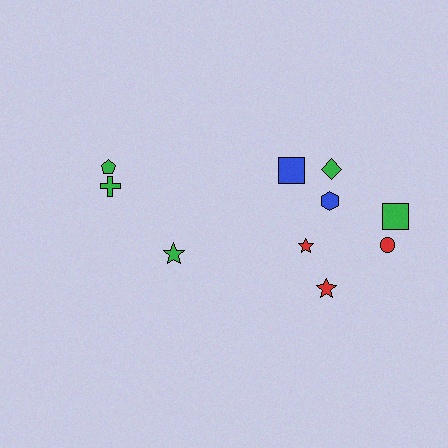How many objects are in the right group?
There are 7 objects.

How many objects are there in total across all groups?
There are 10 objects.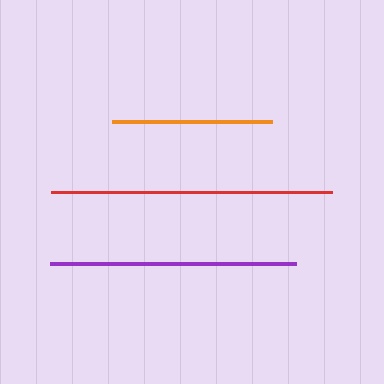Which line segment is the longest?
The red line is the longest at approximately 281 pixels.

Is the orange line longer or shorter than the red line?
The red line is longer than the orange line.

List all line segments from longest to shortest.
From longest to shortest: red, purple, orange.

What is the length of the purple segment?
The purple segment is approximately 246 pixels long.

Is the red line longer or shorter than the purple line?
The red line is longer than the purple line.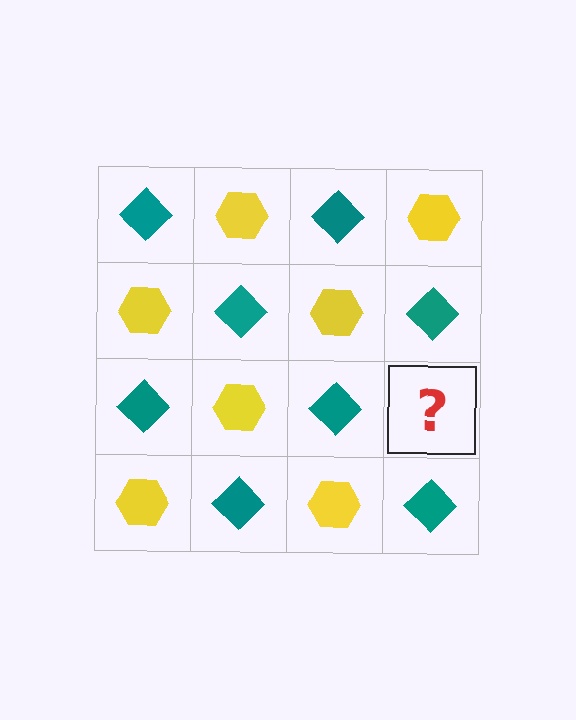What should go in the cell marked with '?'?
The missing cell should contain a yellow hexagon.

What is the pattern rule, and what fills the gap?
The rule is that it alternates teal diamond and yellow hexagon in a checkerboard pattern. The gap should be filled with a yellow hexagon.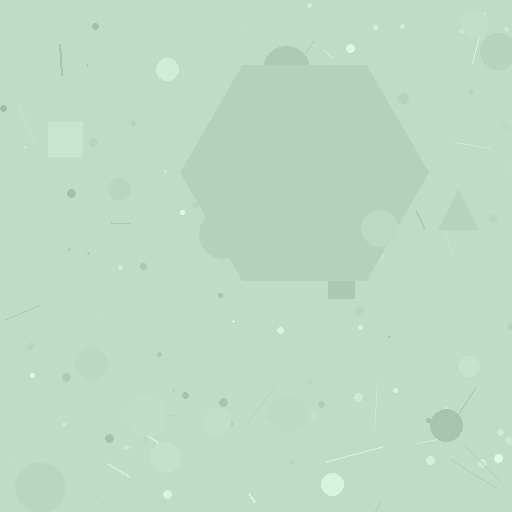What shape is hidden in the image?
A hexagon is hidden in the image.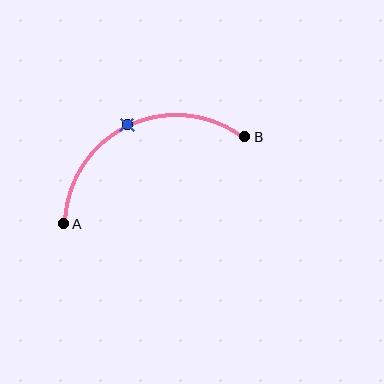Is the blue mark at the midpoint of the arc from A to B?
Yes. The blue mark lies on the arc at equal arc-length from both A and B — it is the arc midpoint.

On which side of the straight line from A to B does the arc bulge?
The arc bulges above the straight line connecting A and B.